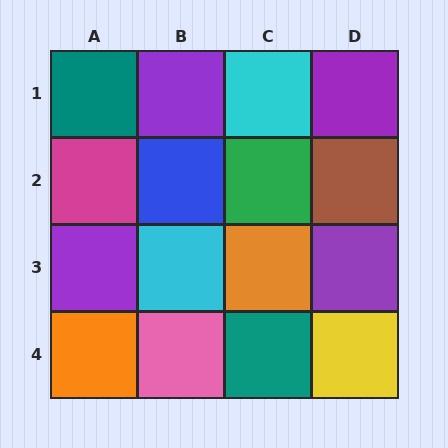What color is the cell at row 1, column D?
Purple.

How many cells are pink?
1 cell is pink.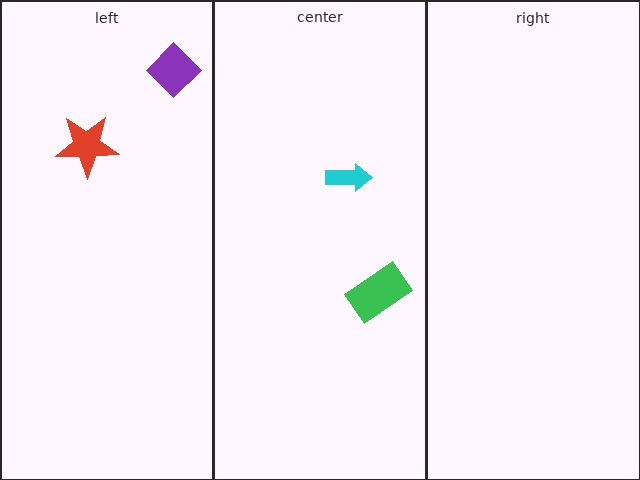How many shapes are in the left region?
2.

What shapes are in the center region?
The cyan arrow, the green rectangle.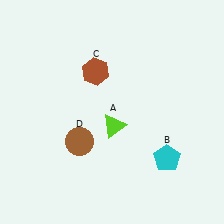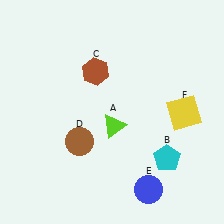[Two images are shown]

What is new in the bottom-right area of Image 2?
A yellow square (F) was added in the bottom-right area of Image 2.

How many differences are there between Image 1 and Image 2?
There are 2 differences between the two images.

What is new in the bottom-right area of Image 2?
A blue circle (E) was added in the bottom-right area of Image 2.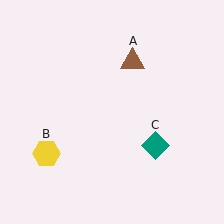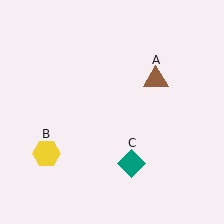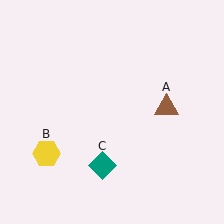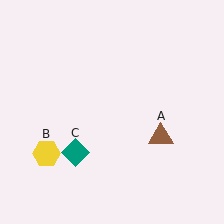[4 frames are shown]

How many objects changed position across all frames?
2 objects changed position: brown triangle (object A), teal diamond (object C).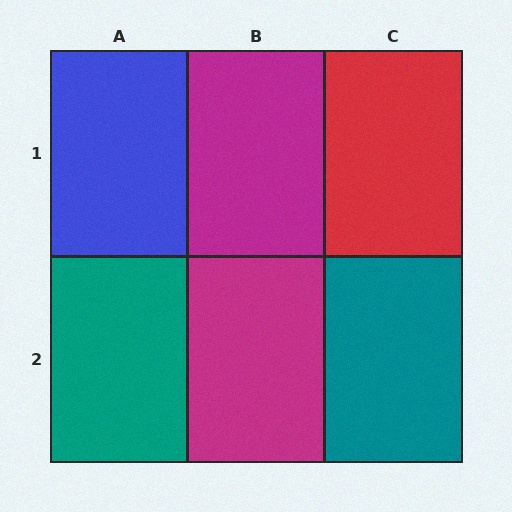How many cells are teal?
2 cells are teal.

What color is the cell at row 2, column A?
Teal.